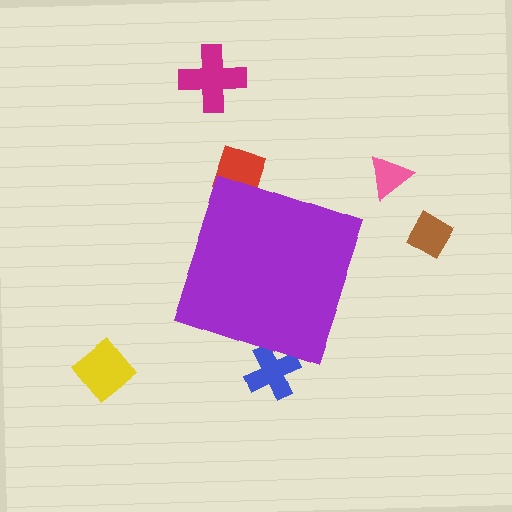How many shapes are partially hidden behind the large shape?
2 shapes are partially hidden.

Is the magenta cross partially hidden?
No, the magenta cross is fully visible.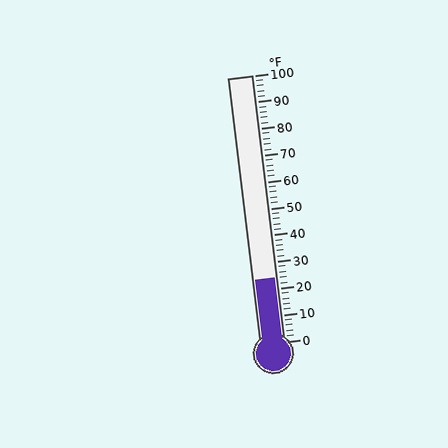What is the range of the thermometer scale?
The thermometer scale ranges from 0°F to 100°F.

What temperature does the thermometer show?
The thermometer shows approximately 24°F.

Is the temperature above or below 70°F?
The temperature is below 70°F.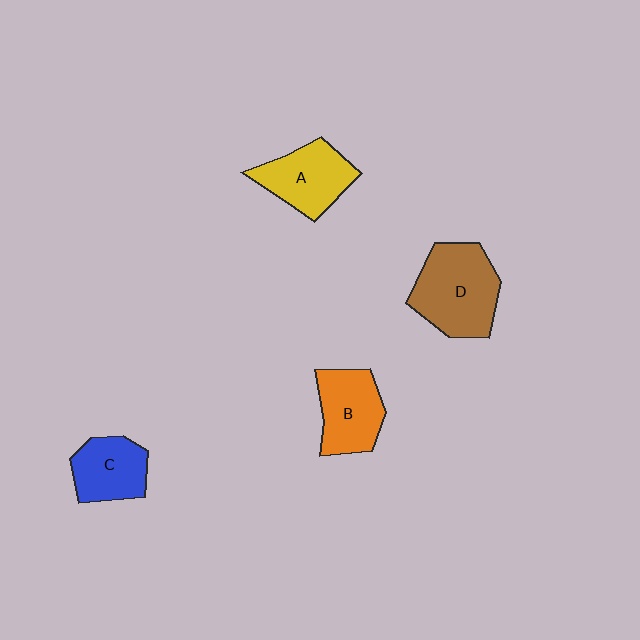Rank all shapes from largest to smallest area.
From largest to smallest: D (brown), A (yellow), B (orange), C (blue).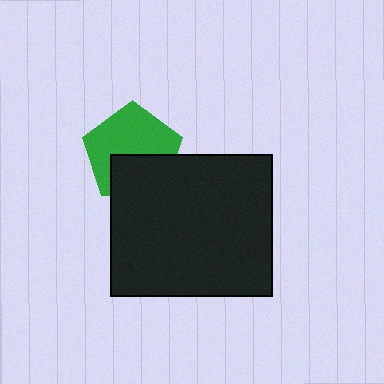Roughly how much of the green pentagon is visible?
About half of it is visible (roughly 61%).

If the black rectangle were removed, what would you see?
You would see the complete green pentagon.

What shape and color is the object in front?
The object in front is a black rectangle.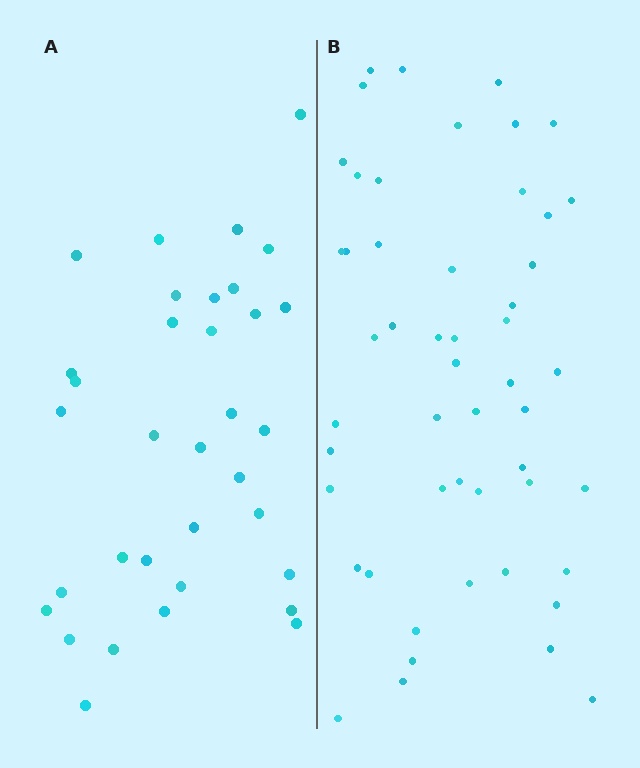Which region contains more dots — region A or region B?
Region B (the right region) has more dots.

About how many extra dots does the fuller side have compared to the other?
Region B has approximately 15 more dots than region A.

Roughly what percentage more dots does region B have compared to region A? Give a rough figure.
About 50% more.